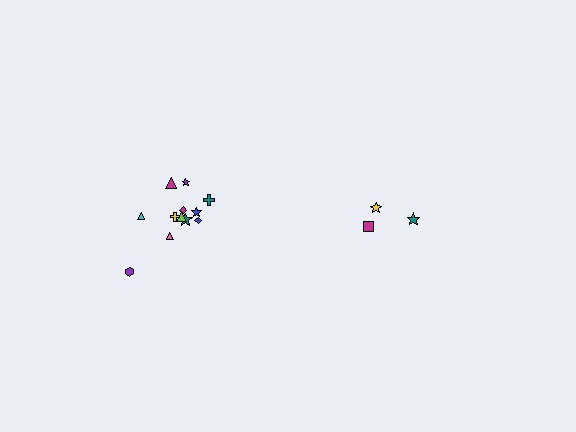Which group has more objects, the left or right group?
The left group.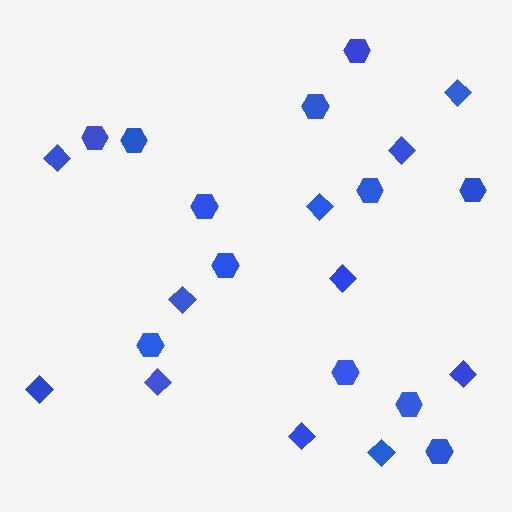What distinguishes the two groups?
There are 2 groups: one group of hexagons (12) and one group of diamonds (11).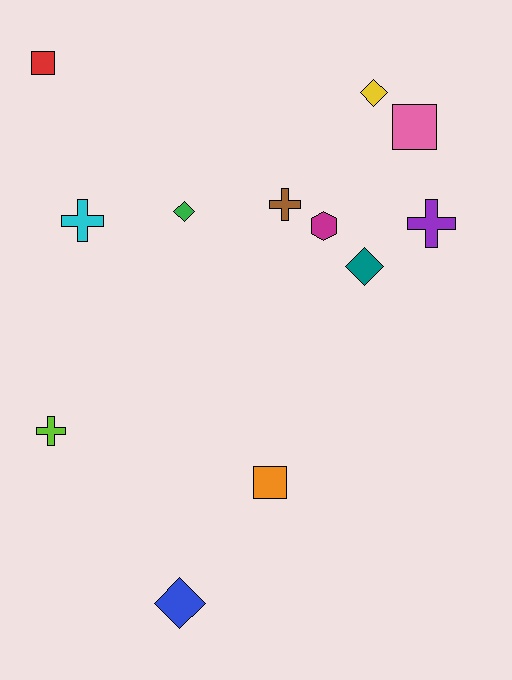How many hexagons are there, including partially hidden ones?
There is 1 hexagon.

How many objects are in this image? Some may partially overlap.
There are 12 objects.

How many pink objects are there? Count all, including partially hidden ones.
There is 1 pink object.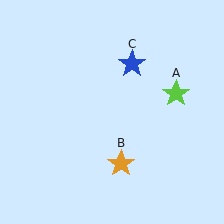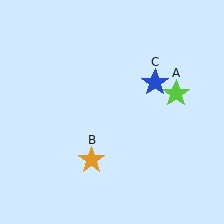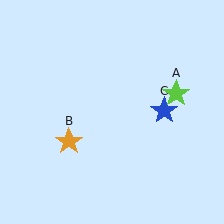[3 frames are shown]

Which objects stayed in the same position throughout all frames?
Lime star (object A) remained stationary.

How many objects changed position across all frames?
2 objects changed position: orange star (object B), blue star (object C).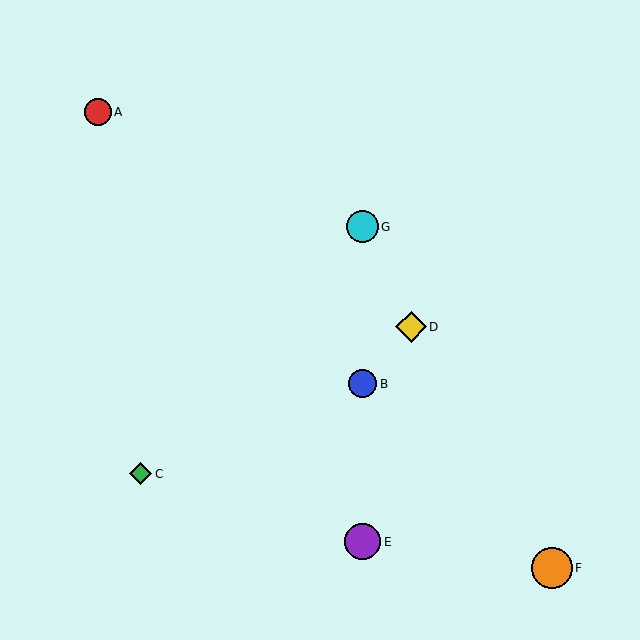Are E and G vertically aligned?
Yes, both are at x≈363.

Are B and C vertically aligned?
No, B is at x≈363 and C is at x≈141.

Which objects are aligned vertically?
Objects B, E, G are aligned vertically.